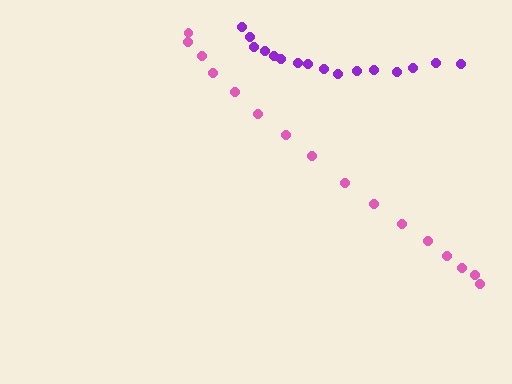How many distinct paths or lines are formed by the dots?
There are 2 distinct paths.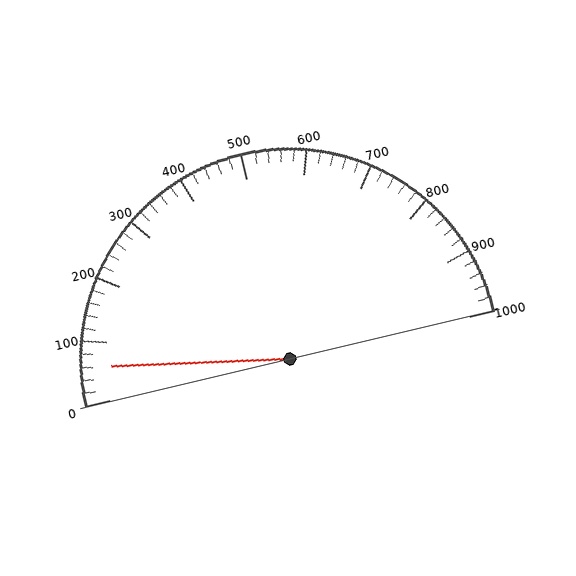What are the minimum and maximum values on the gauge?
The gauge ranges from 0 to 1000.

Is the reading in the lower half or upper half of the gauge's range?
The reading is in the lower half of the range (0 to 1000).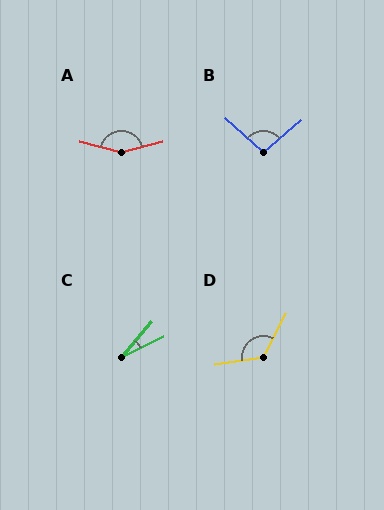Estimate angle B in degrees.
Approximately 97 degrees.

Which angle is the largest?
A, at approximately 150 degrees.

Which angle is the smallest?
C, at approximately 24 degrees.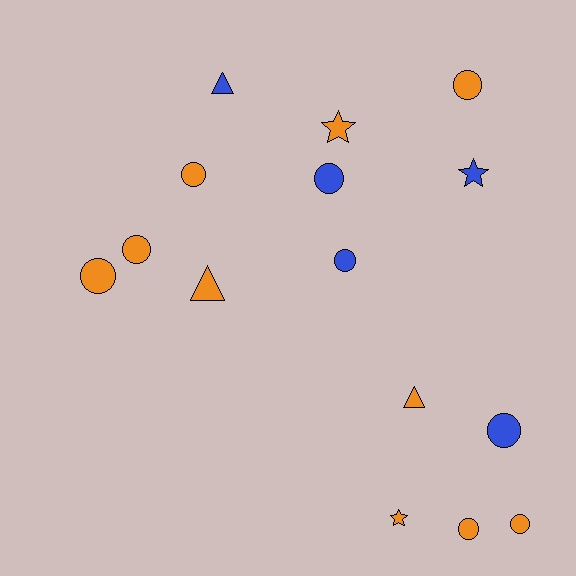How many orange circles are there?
There are 6 orange circles.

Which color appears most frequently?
Orange, with 10 objects.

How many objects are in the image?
There are 15 objects.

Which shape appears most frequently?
Circle, with 9 objects.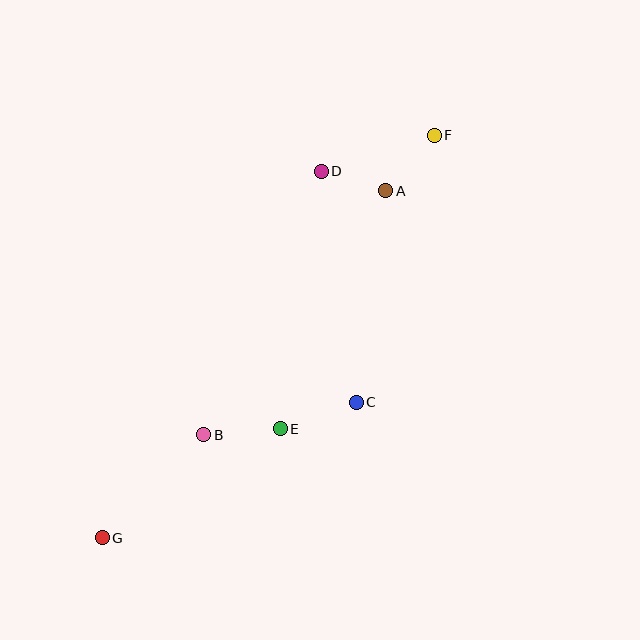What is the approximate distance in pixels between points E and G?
The distance between E and G is approximately 209 pixels.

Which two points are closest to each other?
Points A and D are closest to each other.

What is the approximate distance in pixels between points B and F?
The distance between B and F is approximately 378 pixels.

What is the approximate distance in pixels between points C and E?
The distance between C and E is approximately 80 pixels.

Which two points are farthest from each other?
Points F and G are farthest from each other.